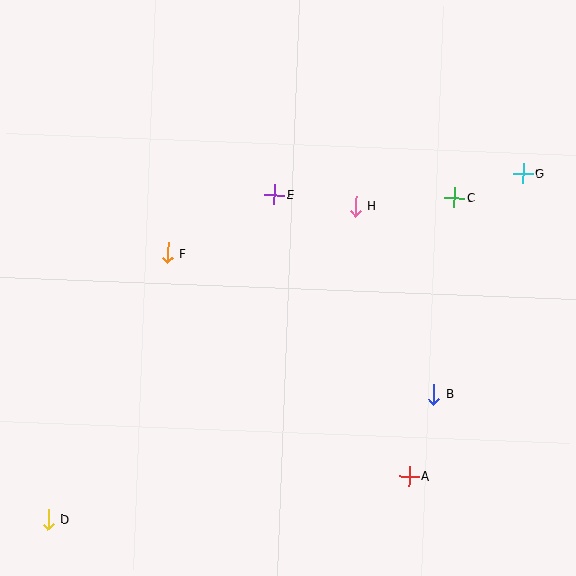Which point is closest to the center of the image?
Point E at (274, 195) is closest to the center.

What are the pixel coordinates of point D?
Point D is at (48, 519).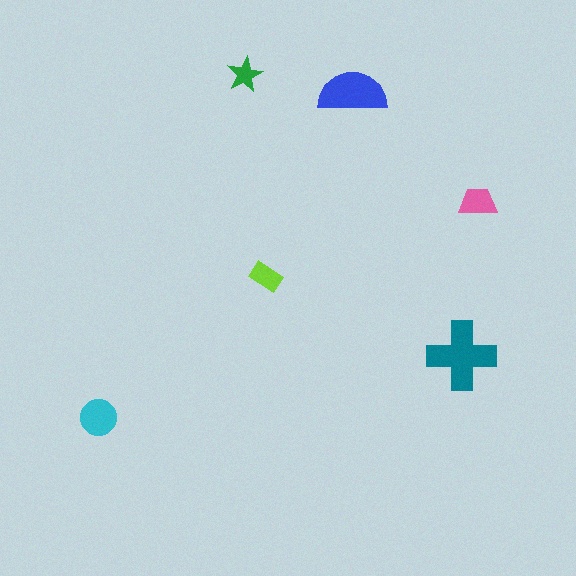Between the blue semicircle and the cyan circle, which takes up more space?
The blue semicircle.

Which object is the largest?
The teal cross.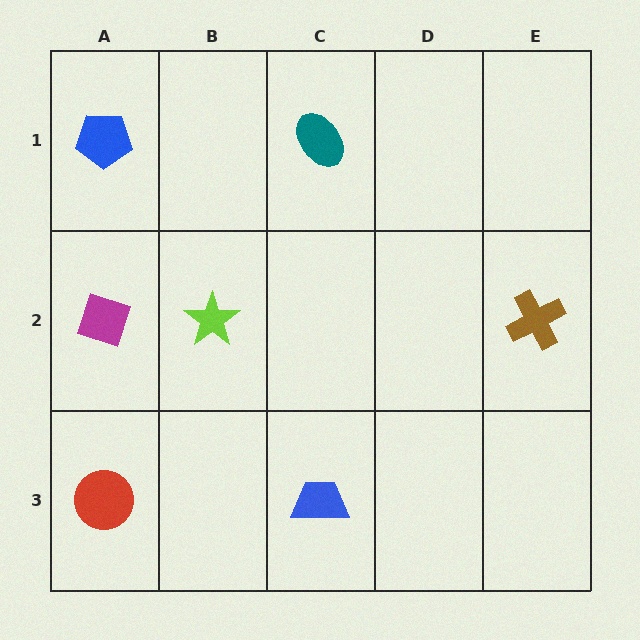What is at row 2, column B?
A lime star.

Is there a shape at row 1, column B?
No, that cell is empty.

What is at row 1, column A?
A blue pentagon.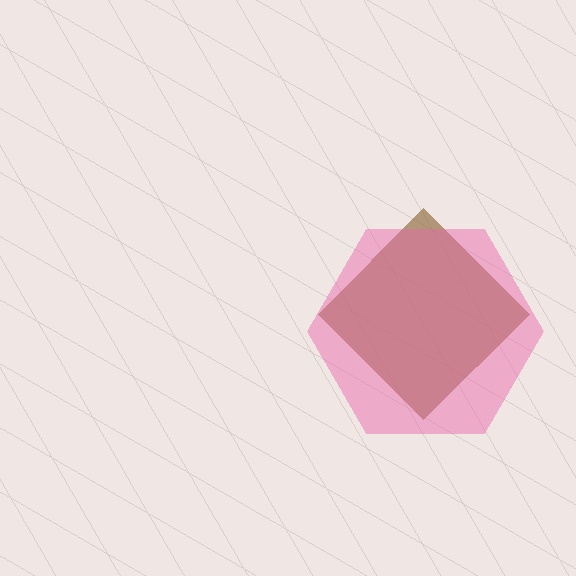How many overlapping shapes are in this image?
There are 2 overlapping shapes in the image.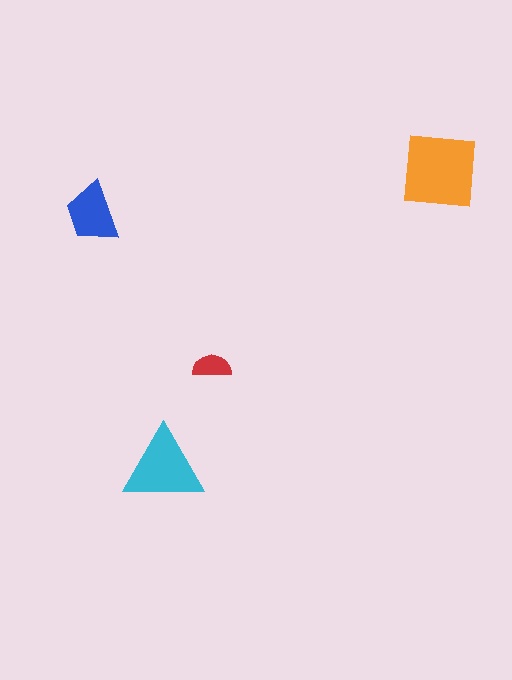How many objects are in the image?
There are 4 objects in the image.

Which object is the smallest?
The red semicircle.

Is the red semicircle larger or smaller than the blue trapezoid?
Smaller.